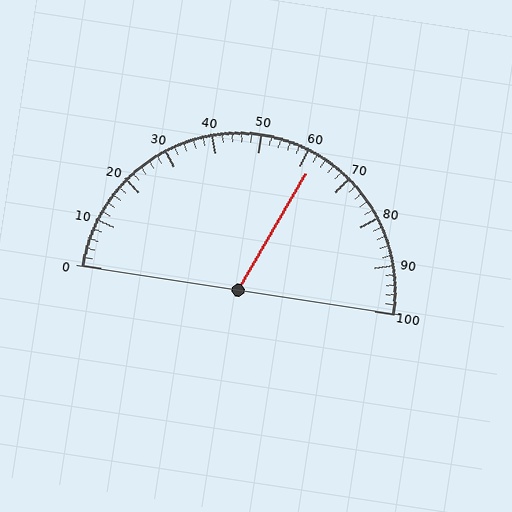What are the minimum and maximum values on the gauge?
The gauge ranges from 0 to 100.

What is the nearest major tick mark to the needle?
The nearest major tick mark is 60.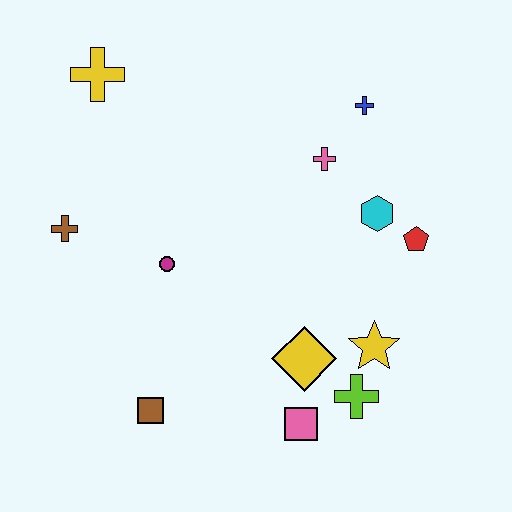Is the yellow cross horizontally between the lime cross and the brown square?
No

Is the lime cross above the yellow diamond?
No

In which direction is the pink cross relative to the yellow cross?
The pink cross is to the right of the yellow cross.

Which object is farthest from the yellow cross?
The lime cross is farthest from the yellow cross.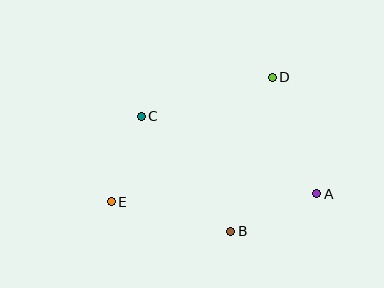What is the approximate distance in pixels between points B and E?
The distance between B and E is approximately 123 pixels.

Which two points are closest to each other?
Points C and E are closest to each other.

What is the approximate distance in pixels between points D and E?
The distance between D and E is approximately 203 pixels.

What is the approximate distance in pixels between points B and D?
The distance between B and D is approximately 159 pixels.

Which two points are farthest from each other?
Points A and E are farthest from each other.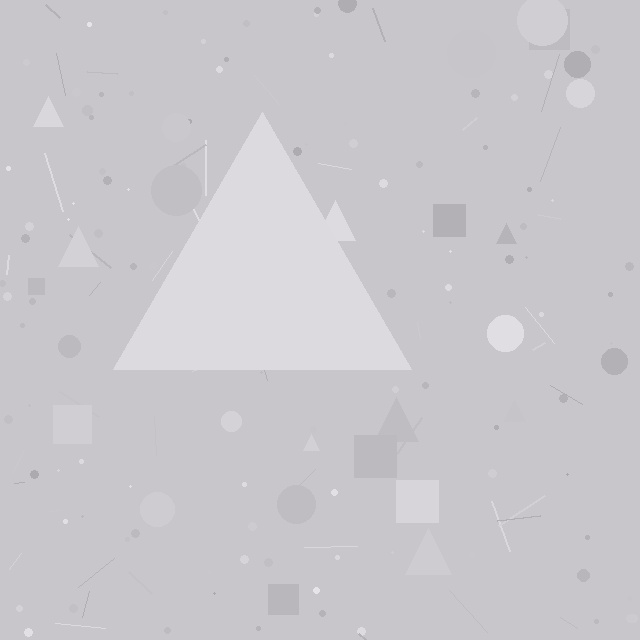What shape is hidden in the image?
A triangle is hidden in the image.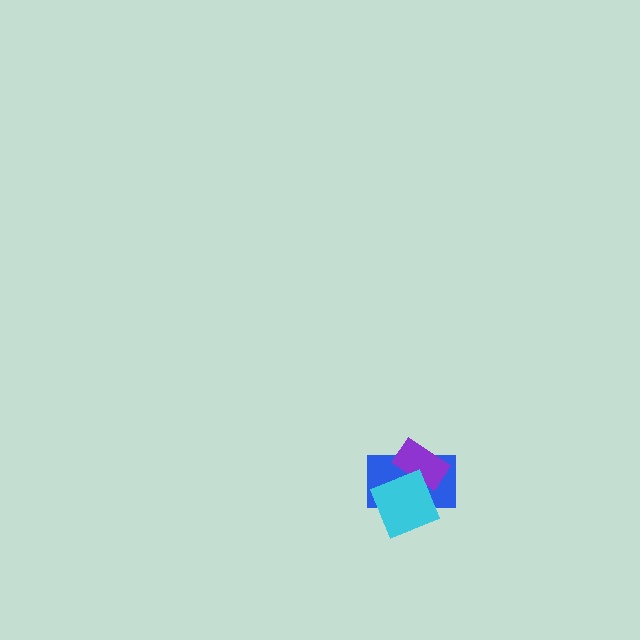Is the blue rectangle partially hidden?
Yes, it is partially covered by another shape.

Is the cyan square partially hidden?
No, no other shape covers it.